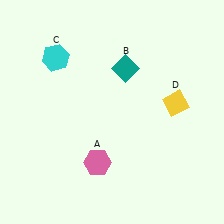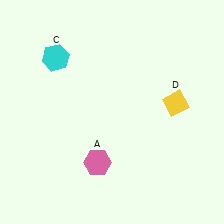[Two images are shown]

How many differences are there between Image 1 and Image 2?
There is 1 difference between the two images.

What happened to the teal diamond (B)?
The teal diamond (B) was removed in Image 2. It was in the top-right area of Image 1.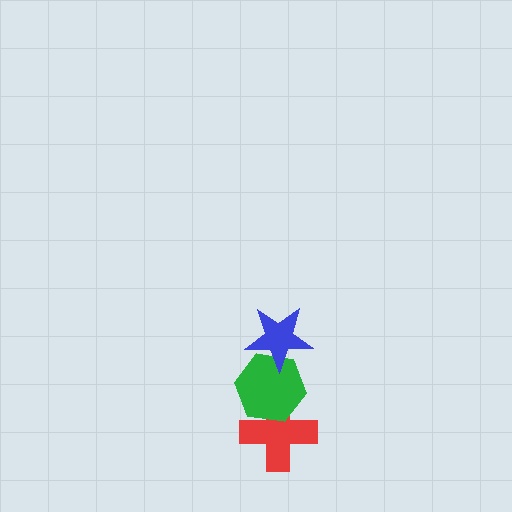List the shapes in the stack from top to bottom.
From top to bottom: the blue star, the green hexagon, the red cross.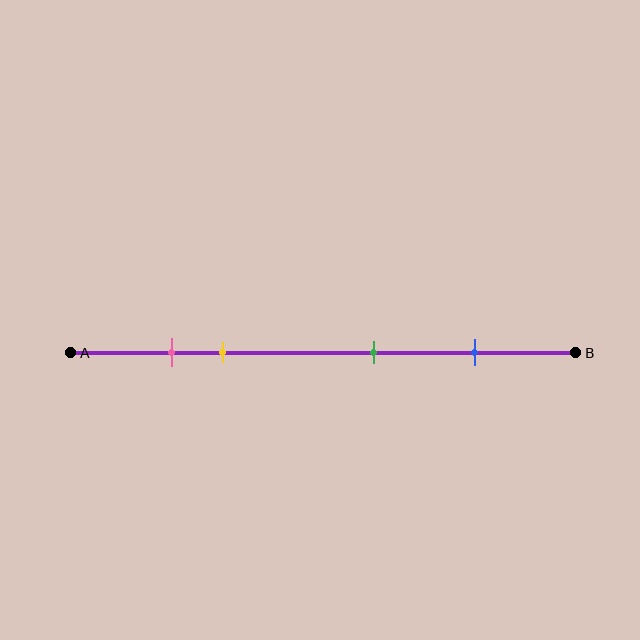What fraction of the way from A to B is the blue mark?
The blue mark is approximately 80% (0.8) of the way from A to B.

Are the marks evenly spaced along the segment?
No, the marks are not evenly spaced.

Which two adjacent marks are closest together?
The pink and yellow marks are the closest adjacent pair.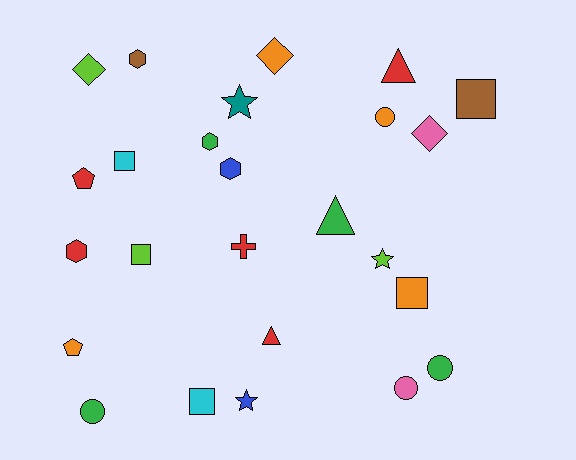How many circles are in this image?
There are 4 circles.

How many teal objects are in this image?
There is 1 teal object.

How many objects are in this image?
There are 25 objects.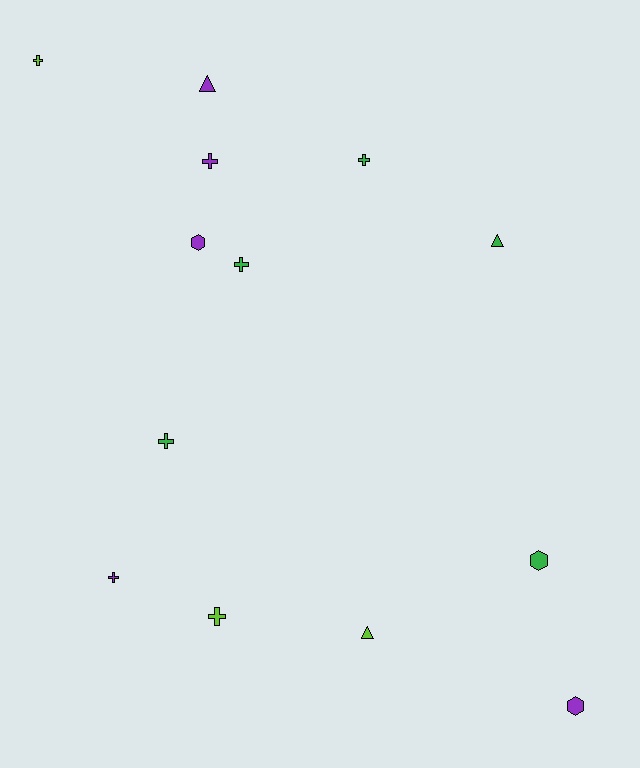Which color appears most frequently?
Purple, with 5 objects.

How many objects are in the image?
There are 13 objects.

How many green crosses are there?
There are 3 green crosses.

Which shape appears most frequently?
Cross, with 7 objects.